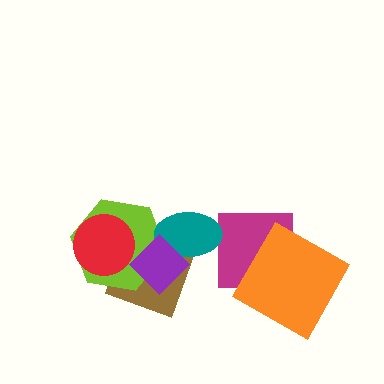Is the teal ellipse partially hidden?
Yes, it is partially covered by another shape.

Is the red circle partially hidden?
No, no other shape covers it.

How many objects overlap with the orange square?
1 object overlaps with the orange square.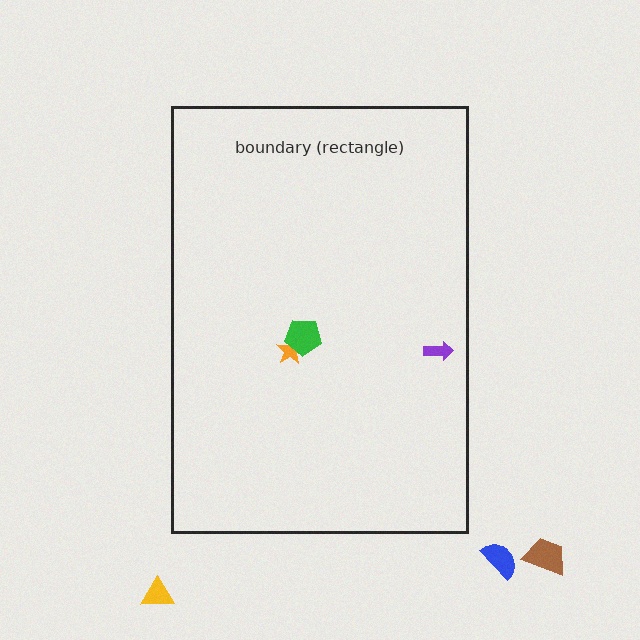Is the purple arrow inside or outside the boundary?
Inside.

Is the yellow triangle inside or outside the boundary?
Outside.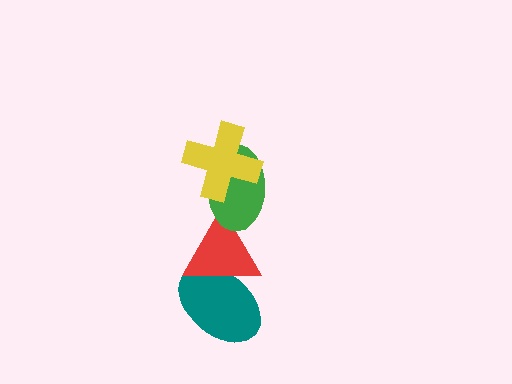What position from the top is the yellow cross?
The yellow cross is 1st from the top.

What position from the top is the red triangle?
The red triangle is 3rd from the top.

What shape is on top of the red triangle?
The green ellipse is on top of the red triangle.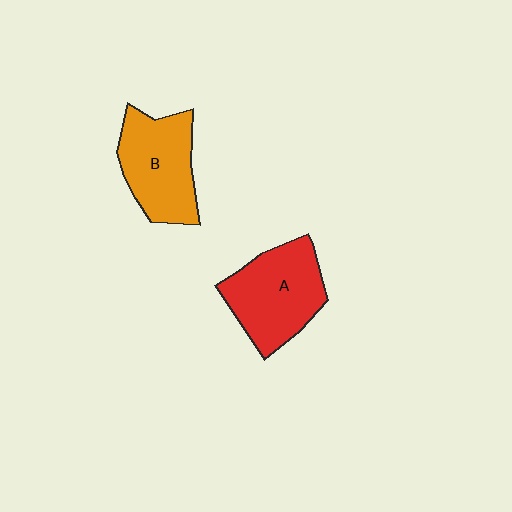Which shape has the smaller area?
Shape B (orange).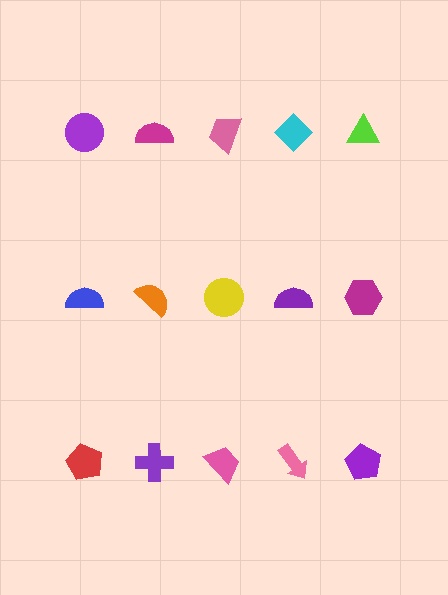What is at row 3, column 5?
A purple pentagon.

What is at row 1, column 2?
A magenta semicircle.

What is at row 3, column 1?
A red pentagon.